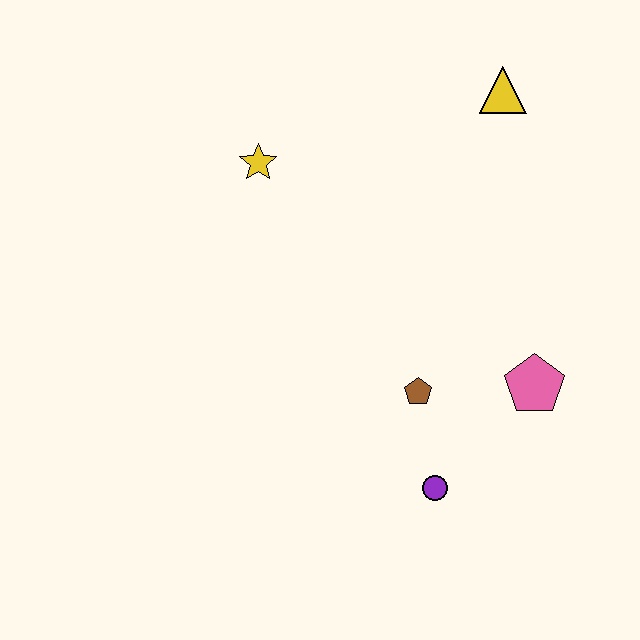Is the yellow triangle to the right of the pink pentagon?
No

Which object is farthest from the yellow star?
The purple circle is farthest from the yellow star.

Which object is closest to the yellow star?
The yellow triangle is closest to the yellow star.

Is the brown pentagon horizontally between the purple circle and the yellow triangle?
No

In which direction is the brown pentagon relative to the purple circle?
The brown pentagon is above the purple circle.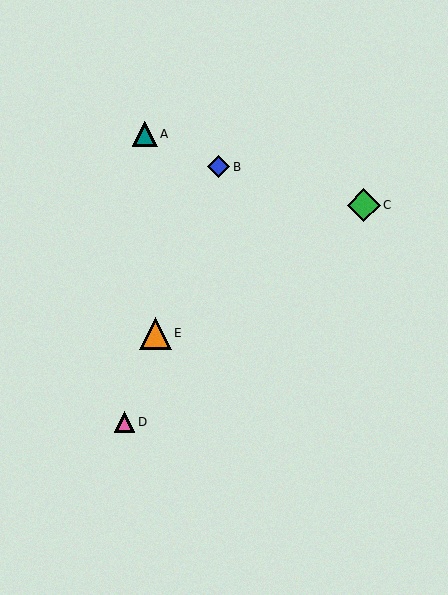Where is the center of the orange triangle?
The center of the orange triangle is at (155, 333).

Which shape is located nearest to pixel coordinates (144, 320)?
The orange triangle (labeled E) at (155, 333) is nearest to that location.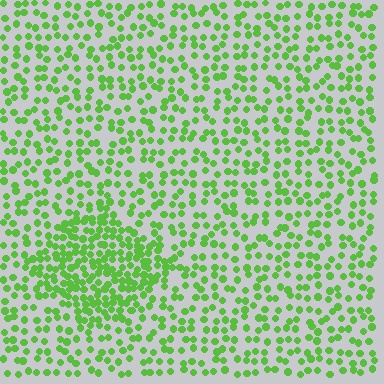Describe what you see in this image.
The image contains small lime elements arranged at two different densities. A diamond-shaped region is visible where the elements are more densely packed than the surrounding area.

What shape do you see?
I see a diamond.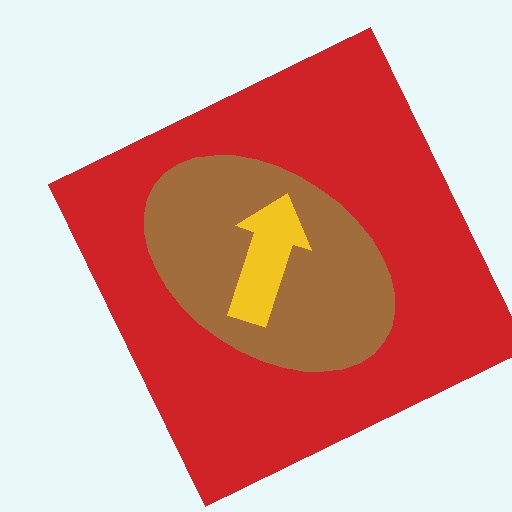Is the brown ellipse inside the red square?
Yes.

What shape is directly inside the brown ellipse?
The yellow arrow.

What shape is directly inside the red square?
The brown ellipse.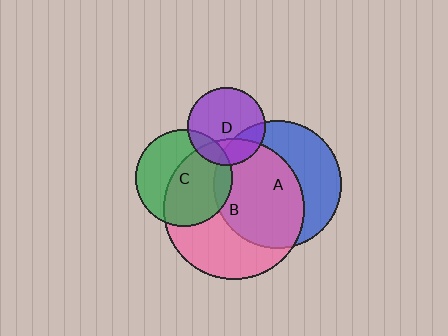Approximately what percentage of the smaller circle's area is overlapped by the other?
Approximately 25%.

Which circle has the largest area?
Circle B (pink).